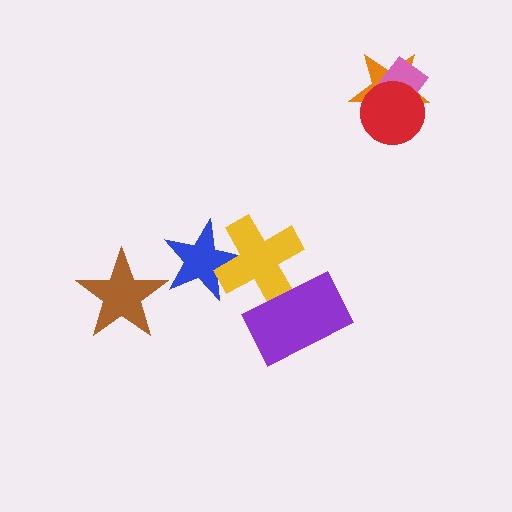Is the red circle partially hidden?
No, no other shape covers it.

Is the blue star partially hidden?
Yes, it is partially covered by another shape.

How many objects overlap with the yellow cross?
2 objects overlap with the yellow cross.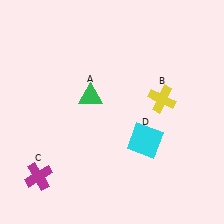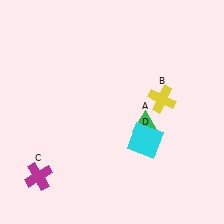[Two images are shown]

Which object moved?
The green triangle (A) moved right.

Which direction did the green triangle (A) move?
The green triangle (A) moved right.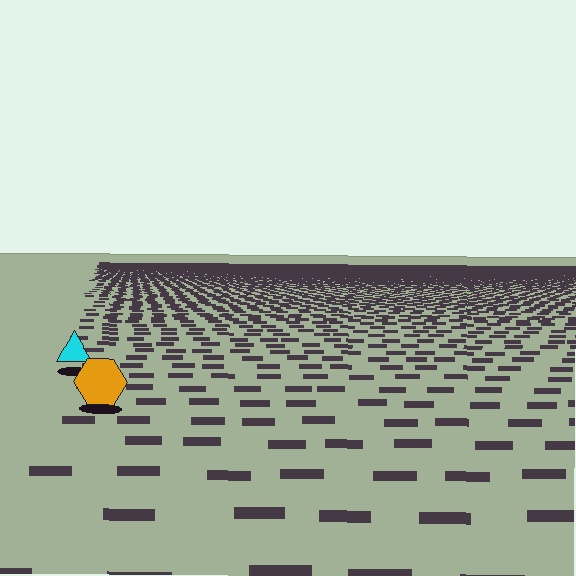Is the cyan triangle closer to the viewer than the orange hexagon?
No. The orange hexagon is closer — you can tell from the texture gradient: the ground texture is coarser near it.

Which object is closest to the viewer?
The orange hexagon is closest. The texture marks near it are larger and more spread out.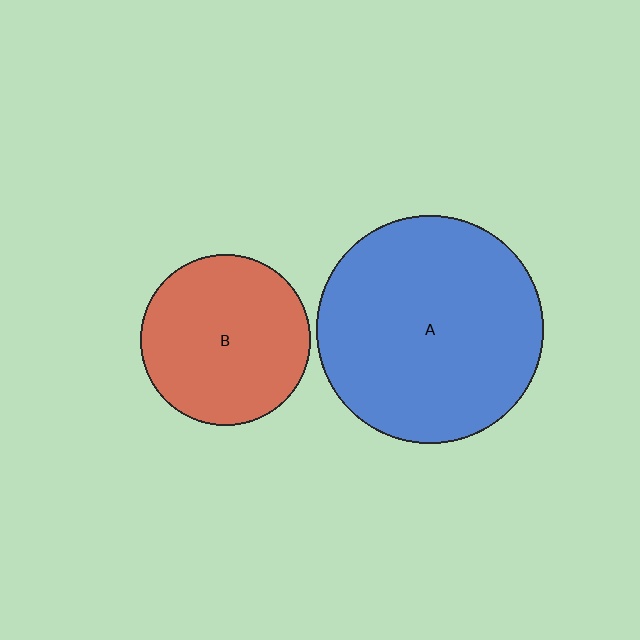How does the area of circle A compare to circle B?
Approximately 1.8 times.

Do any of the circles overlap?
No, none of the circles overlap.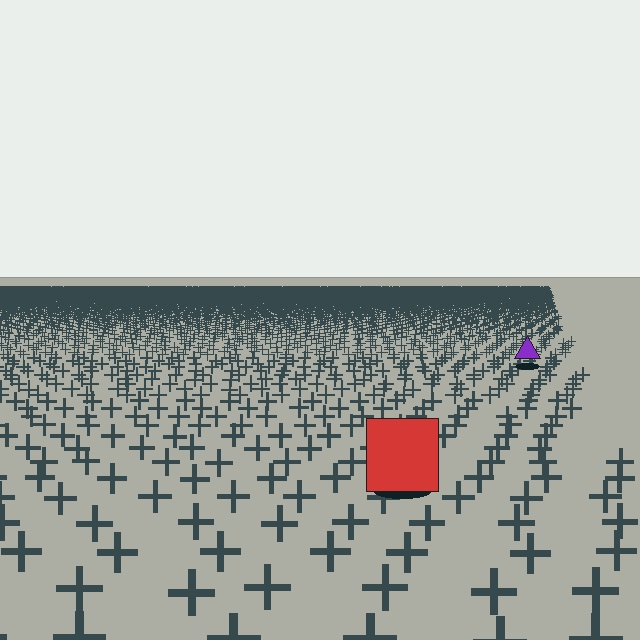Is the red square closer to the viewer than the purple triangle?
Yes. The red square is closer — you can tell from the texture gradient: the ground texture is coarser near it.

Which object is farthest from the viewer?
The purple triangle is farthest from the viewer. It appears smaller and the ground texture around it is denser.